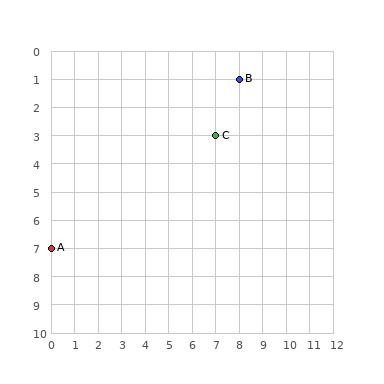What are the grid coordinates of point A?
Point A is at grid coordinates (0, 7).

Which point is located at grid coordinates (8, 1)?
Point B is at (8, 1).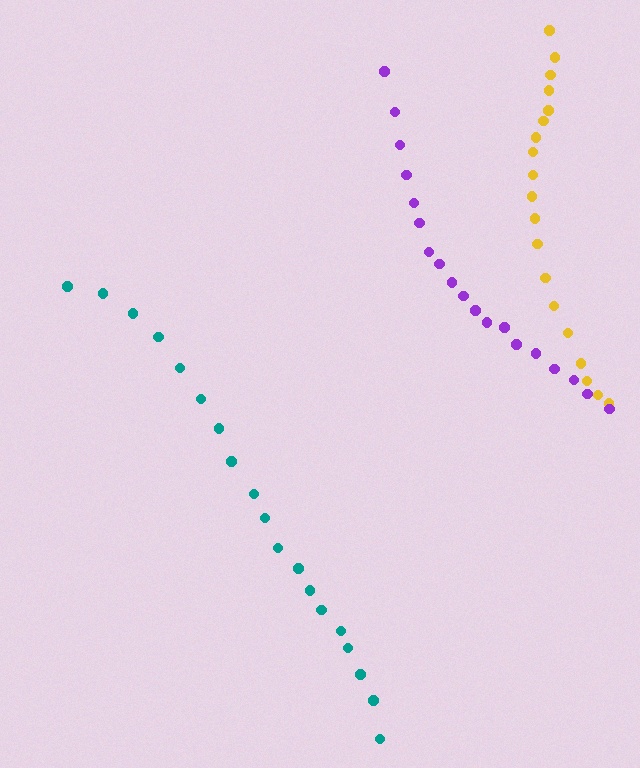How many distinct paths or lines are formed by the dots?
There are 3 distinct paths.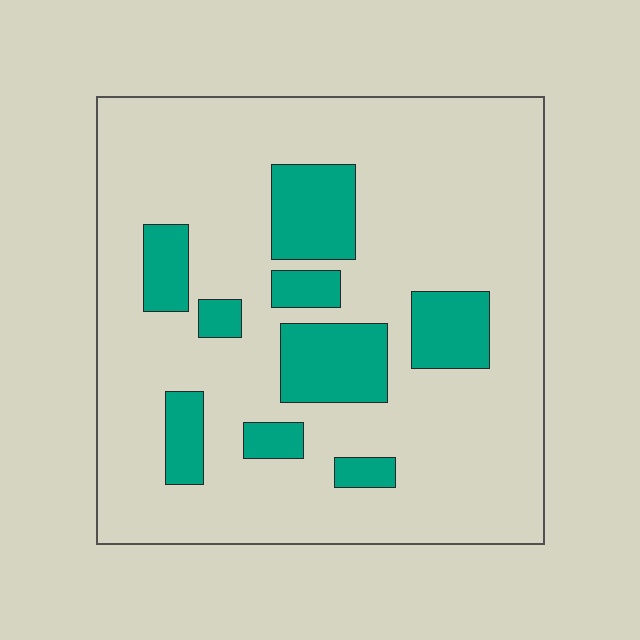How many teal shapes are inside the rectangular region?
9.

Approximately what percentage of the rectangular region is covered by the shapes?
Approximately 20%.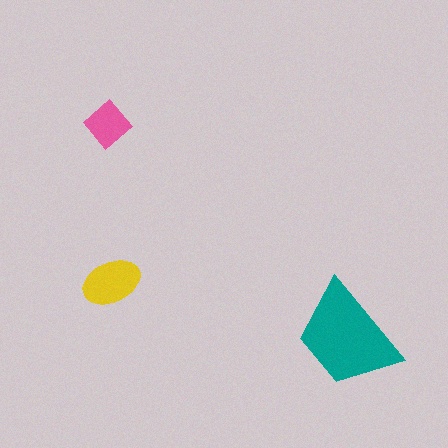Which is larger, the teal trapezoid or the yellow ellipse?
The teal trapezoid.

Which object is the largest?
The teal trapezoid.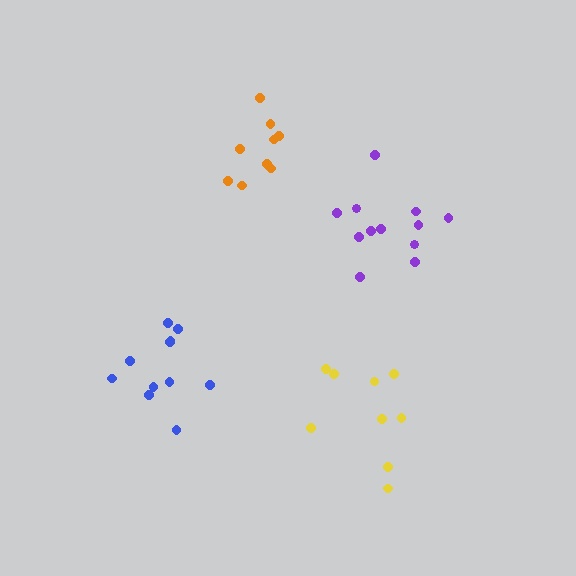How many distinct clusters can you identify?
There are 4 distinct clusters.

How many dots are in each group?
Group 1: 11 dots, Group 2: 9 dots, Group 3: 12 dots, Group 4: 9 dots (41 total).